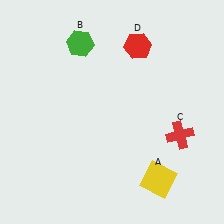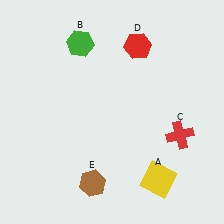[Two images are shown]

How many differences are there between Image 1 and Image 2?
There is 1 difference between the two images.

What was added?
A brown hexagon (E) was added in Image 2.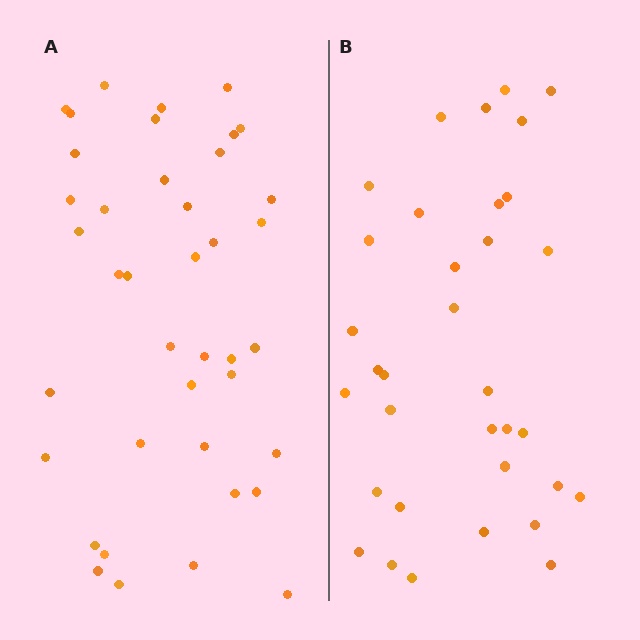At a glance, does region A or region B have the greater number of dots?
Region A (the left region) has more dots.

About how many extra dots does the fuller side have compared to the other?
Region A has about 6 more dots than region B.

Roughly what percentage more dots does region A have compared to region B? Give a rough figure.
About 20% more.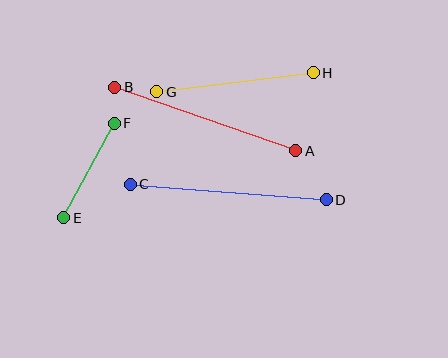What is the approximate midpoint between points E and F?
The midpoint is at approximately (89, 170) pixels.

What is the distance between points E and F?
The distance is approximately 107 pixels.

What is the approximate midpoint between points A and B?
The midpoint is at approximately (205, 119) pixels.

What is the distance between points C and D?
The distance is approximately 197 pixels.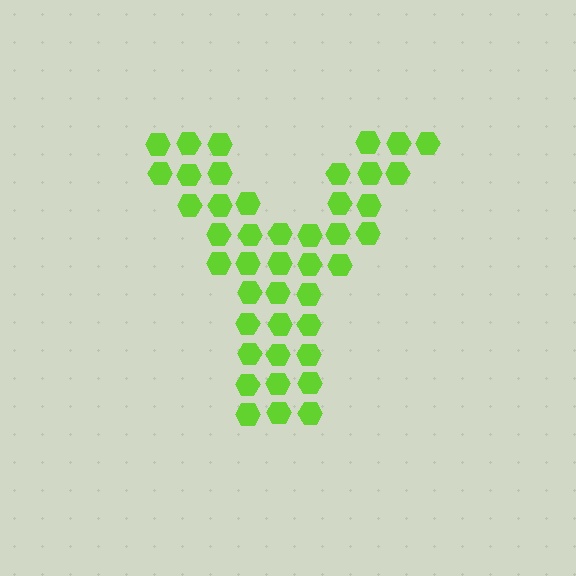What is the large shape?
The large shape is the letter Y.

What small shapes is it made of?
It is made of small hexagons.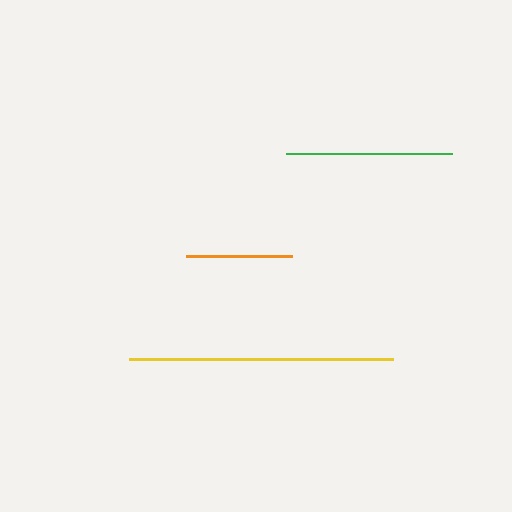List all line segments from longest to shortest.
From longest to shortest: yellow, green, orange.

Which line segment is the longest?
The yellow line is the longest at approximately 263 pixels.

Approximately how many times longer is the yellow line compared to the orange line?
The yellow line is approximately 2.5 times the length of the orange line.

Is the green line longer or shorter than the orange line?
The green line is longer than the orange line.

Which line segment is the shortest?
The orange line is the shortest at approximately 106 pixels.